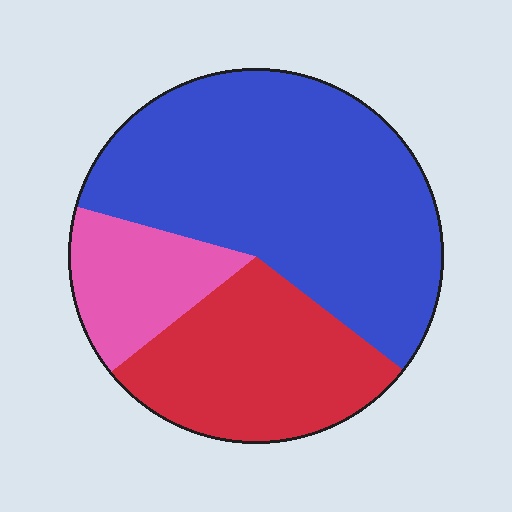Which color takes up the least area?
Pink, at roughly 15%.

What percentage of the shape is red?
Red covers 29% of the shape.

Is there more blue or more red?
Blue.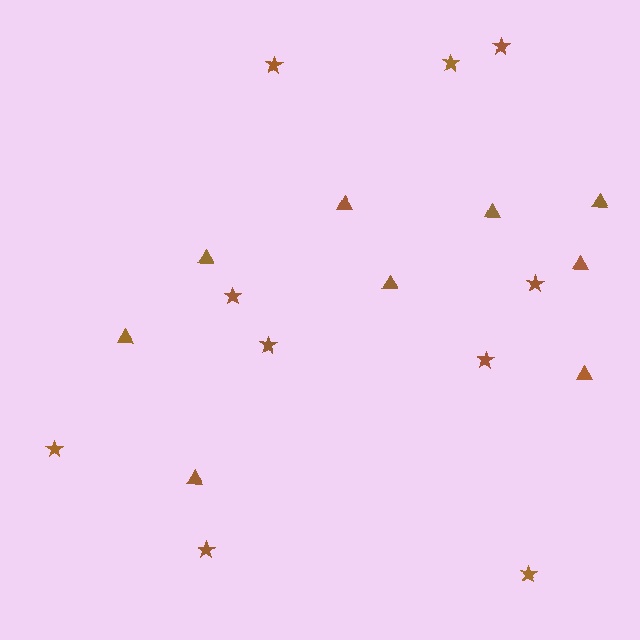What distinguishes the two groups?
There are 2 groups: one group of triangles (9) and one group of stars (10).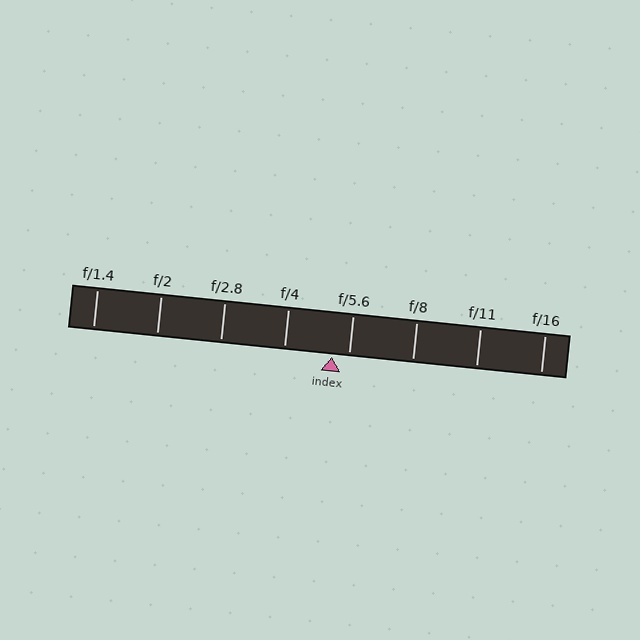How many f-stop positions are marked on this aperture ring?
There are 8 f-stop positions marked.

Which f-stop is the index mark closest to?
The index mark is closest to f/5.6.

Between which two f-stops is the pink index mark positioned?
The index mark is between f/4 and f/5.6.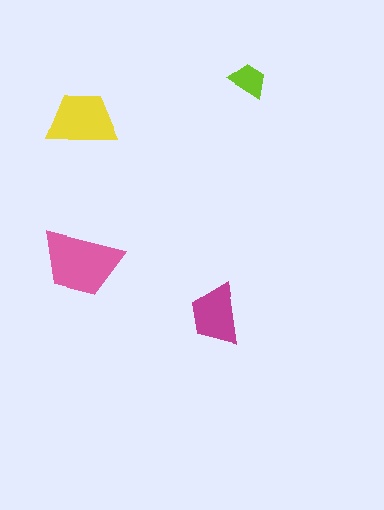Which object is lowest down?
The magenta trapezoid is bottommost.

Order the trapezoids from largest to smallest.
the pink one, the yellow one, the magenta one, the lime one.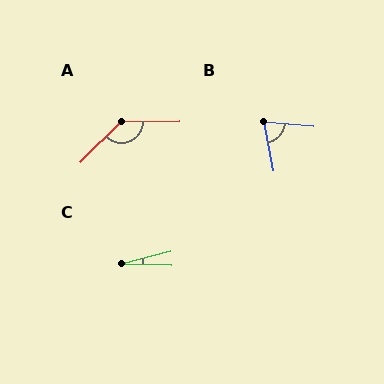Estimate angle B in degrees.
Approximately 74 degrees.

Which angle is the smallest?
C, at approximately 16 degrees.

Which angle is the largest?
A, at approximately 136 degrees.